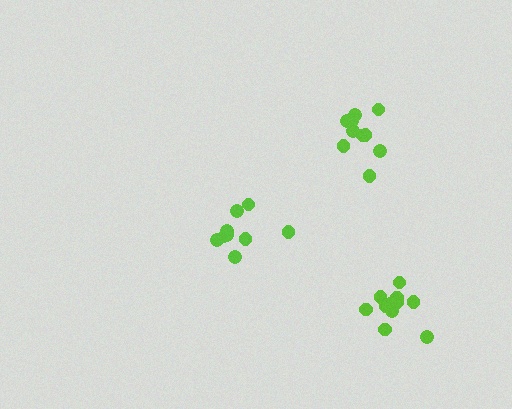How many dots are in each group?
Group 1: 10 dots, Group 2: 9 dots, Group 3: 12 dots (31 total).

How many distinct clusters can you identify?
There are 3 distinct clusters.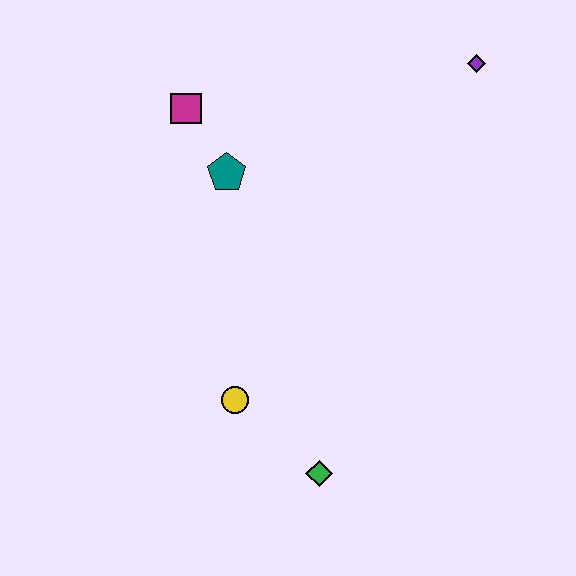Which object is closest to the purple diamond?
The teal pentagon is closest to the purple diamond.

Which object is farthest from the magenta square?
The green diamond is farthest from the magenta square.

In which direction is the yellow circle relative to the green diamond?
The yellow circle is to the left of the green diamond.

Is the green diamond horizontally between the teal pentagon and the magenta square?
No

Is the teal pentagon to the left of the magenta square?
No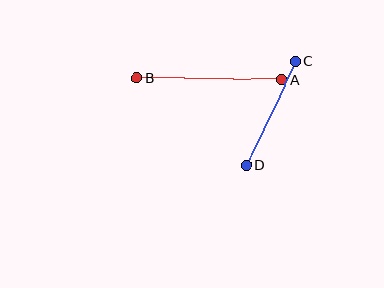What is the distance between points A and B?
The distance is approximately 145 pixels.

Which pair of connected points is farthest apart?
Points A and B are farthest apart.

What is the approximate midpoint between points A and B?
The midpoint is at approximately (210, 79) pixels.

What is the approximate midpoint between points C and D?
The midpoint is at approximately (271, 113) pixels.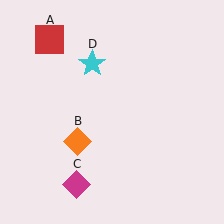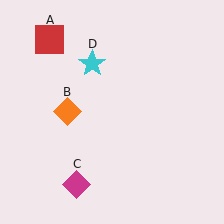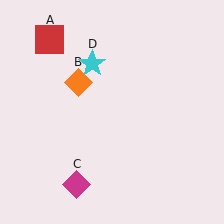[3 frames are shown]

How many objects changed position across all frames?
1 object changed position: orange diamond (object B).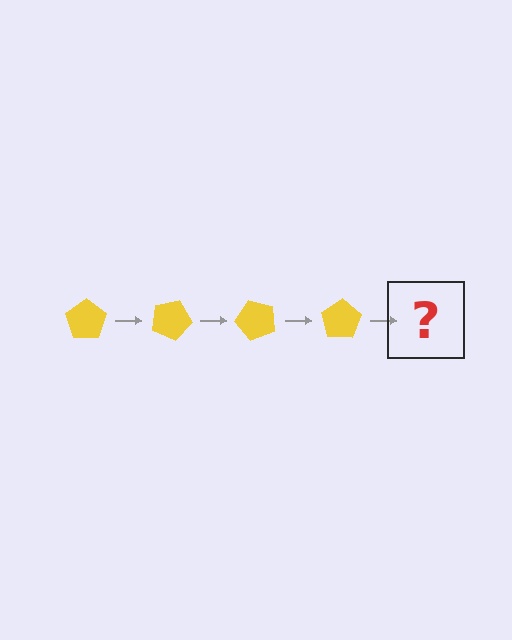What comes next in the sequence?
The next element should be a yellow pentagon rotated 100 degrees.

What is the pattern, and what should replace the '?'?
The pattern is that the pentagon rotates 25 degrees each step. The '?' should be a yellow pentagon rotated 100 degrees.